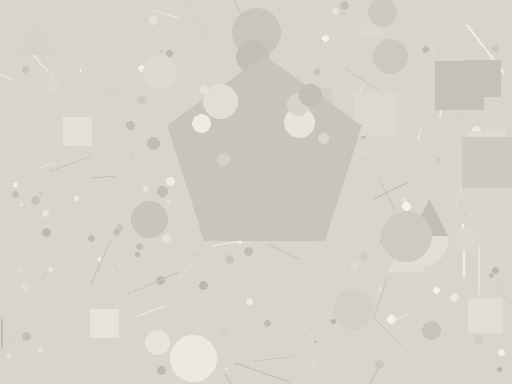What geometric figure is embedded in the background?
A pentagon is embedded in the background.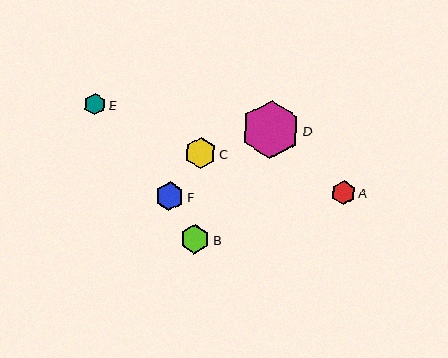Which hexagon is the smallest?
Hexagon E is the smallest with a size of approximately 22 pixels.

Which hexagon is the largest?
Hexagon D is the largest with a size of approximately 58 pixels.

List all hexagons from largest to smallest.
From largest to smallest: D, C, B, F, A, E.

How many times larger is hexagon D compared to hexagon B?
Hexagon D is approximately 2.0 times the size of hexagon B.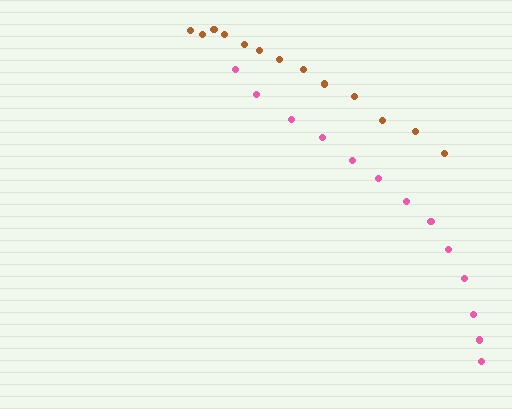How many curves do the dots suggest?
There are 2 distinct paths.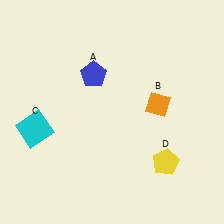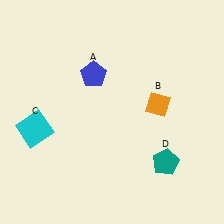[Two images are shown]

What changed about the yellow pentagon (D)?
In Image 1, D is yellow. In Image 2, it changed to teal.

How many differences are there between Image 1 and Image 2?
There is 1 difference between the two images.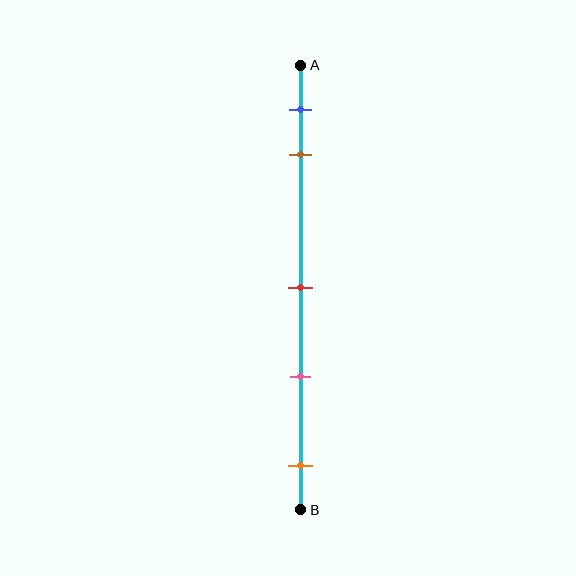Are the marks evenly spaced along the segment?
No, the marks are not evenly spaced.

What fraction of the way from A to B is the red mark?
The red mark is approximately 50% (0.5) of the way from A to B.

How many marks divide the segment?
There are 5 marks dividing the segment.